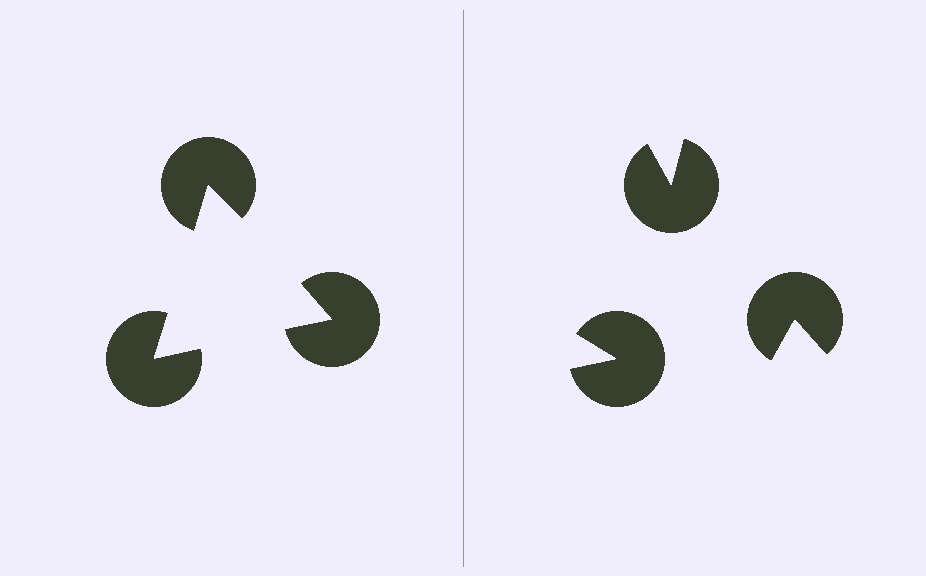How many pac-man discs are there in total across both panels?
6 — 3 on each side.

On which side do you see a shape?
An illusory triangle appears on the left side. On the right side the wedge cuts are rotated, so no coherent shape forms.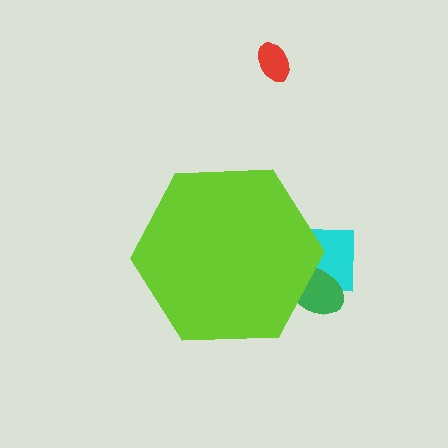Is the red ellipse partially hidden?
No, the red ellipse is fully visible.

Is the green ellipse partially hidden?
Yes, the green ellipse is partially hidden behind the lime hexagon.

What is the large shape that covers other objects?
A lime hexagon.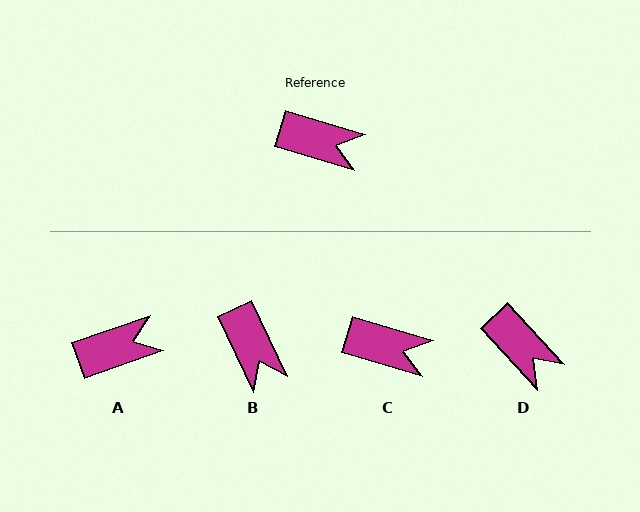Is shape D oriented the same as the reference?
No, it is off by about 31 degrees.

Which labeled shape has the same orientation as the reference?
C.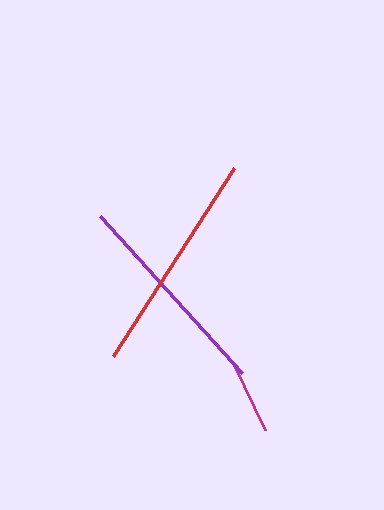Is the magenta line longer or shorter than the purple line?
The purple line is longer than the magenta line.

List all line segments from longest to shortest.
From longest to shortest: red, purple, magenta.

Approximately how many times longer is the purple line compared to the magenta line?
The purple line is approximately 2.8 times the length of the magenta line.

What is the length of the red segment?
The red segment is approximately 223 pixels long.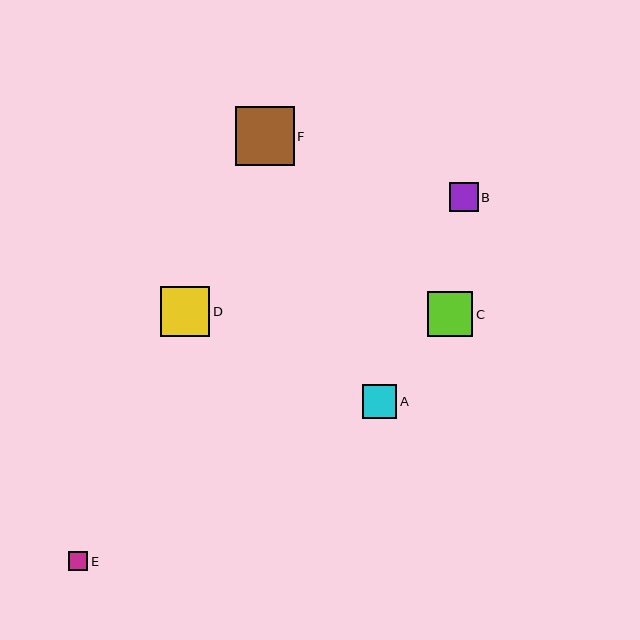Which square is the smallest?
Square E is the smallest with a size of approximately 19 pixels.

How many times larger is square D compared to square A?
Square D is approximately 1.5 times the size of square A.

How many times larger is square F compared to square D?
Square F is approximately 1.2 times the size of square D.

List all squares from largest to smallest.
From largest to smallest: F, D, C, A, B, E.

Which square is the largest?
Square F is the largest with a size of approximately 59 pixels.